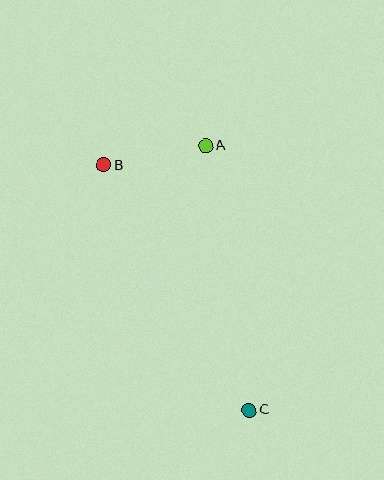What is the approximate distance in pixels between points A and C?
The distance between A and C is approximately 268 pixels.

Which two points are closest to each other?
Points A and B are closest to each other.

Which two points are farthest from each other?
Points B and C are farthest from each other.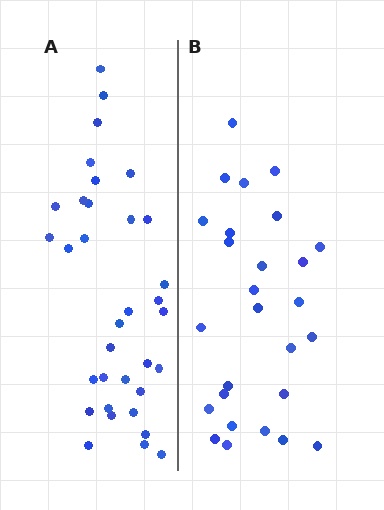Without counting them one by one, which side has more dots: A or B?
Region A (the left region) has more dots.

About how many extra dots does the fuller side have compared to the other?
Region A has roughly 8 or so more dots than region B.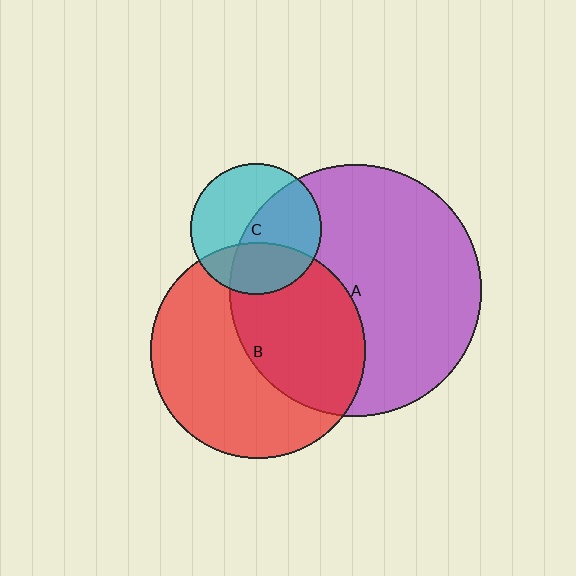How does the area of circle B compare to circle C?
Approximately 2.7 times.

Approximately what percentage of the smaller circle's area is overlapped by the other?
Approximately 30%.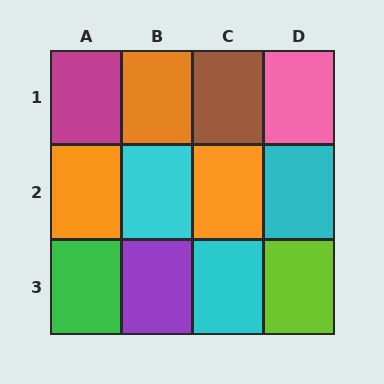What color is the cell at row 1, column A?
Magenta.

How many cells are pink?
1 cell is pink.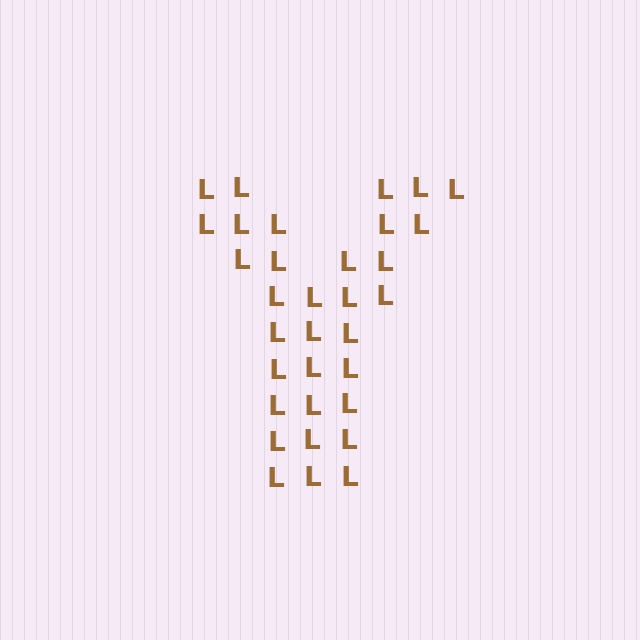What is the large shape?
The large shape is the letter Y.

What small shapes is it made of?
It is made of small letter L's.